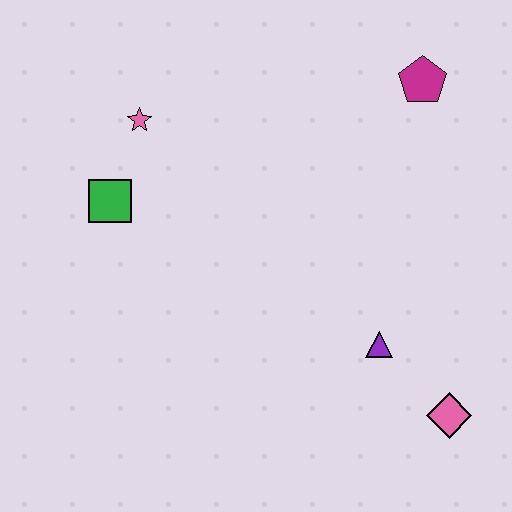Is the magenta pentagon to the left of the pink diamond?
Yes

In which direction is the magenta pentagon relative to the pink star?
The magenta pentagon is to the right of the pink star.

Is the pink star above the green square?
Yes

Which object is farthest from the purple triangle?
The pink star is farthest from the purple triangle.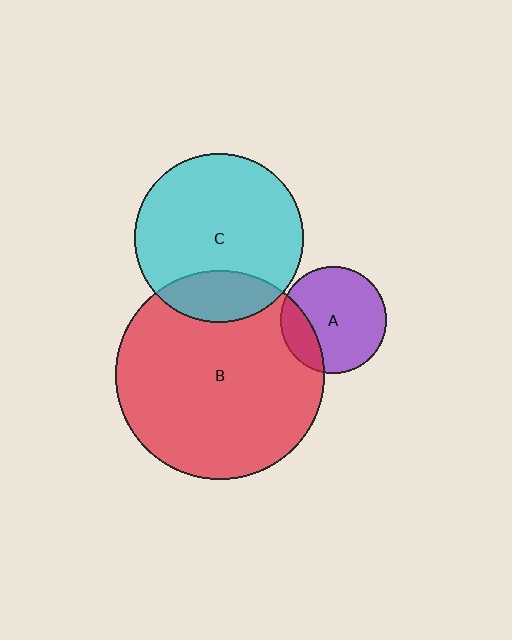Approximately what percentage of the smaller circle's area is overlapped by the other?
Approximately 20%.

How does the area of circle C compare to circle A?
Approximately 2.5 times.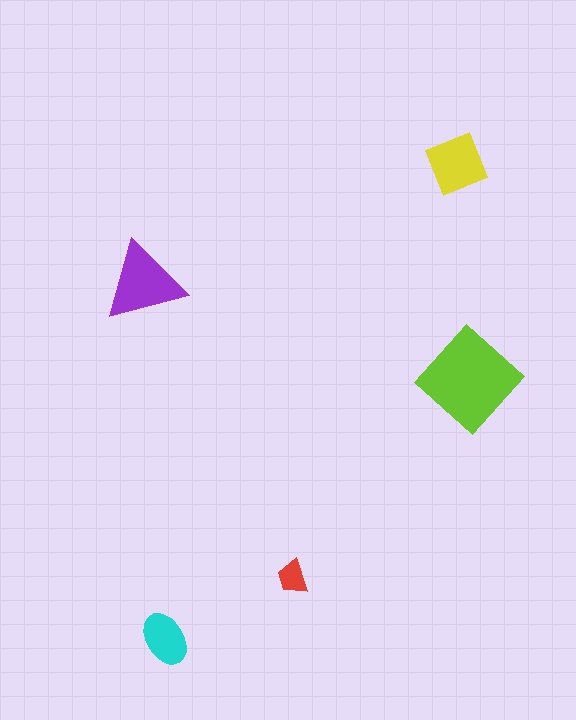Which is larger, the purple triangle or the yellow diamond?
The purple triangle.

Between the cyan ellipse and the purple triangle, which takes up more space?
The purple triangle.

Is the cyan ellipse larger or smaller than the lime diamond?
Smaller.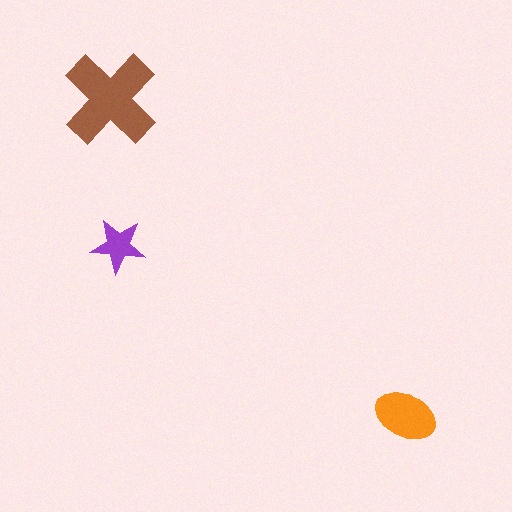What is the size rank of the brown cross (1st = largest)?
1st.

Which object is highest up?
The brown cross is topmost.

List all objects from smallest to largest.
The purple star, the orange ellipse, the brown cross.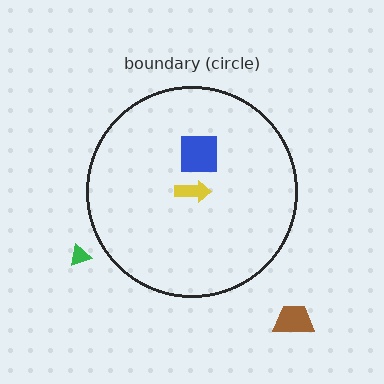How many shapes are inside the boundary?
2 inside, 2 outside.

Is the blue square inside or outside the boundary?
Inside.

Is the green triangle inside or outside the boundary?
Outside.